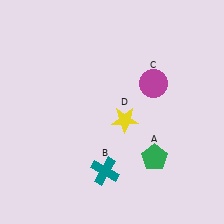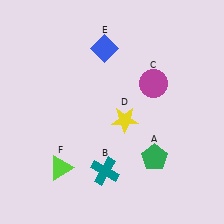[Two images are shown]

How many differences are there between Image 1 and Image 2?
There are 2 differences between the two images.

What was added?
A blue diamond (E), a lime triangle (F) were added in Image 2.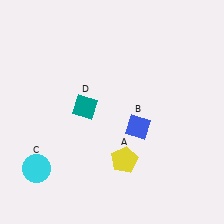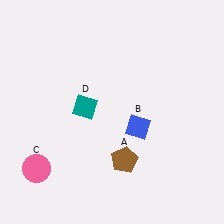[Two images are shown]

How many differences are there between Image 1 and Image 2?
There are 2 differences between the two images.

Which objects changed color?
A changed from yellow to brown. C changed from cyan to pink.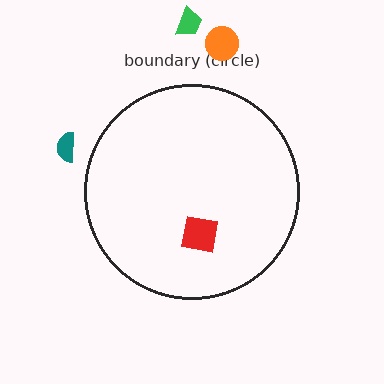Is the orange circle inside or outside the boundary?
Outside.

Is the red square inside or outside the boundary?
Inside.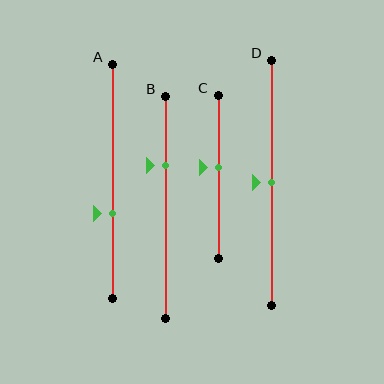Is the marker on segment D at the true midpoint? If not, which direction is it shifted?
Yes, the marker on segment D is at the true midpoint.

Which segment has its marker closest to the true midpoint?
Segment D has its marker closest to the true midpoint.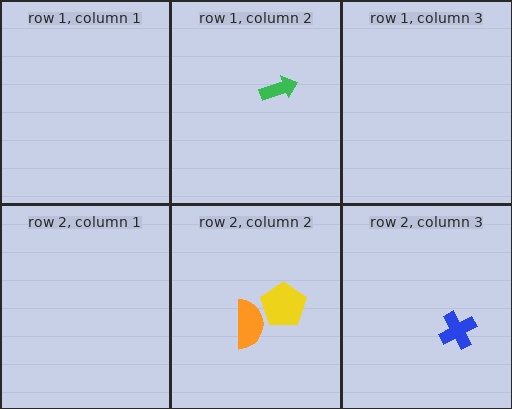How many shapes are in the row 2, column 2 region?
2.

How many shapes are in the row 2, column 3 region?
1.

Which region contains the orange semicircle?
The row 2, column 2 region.